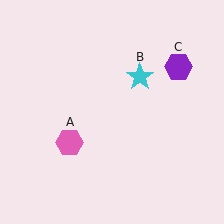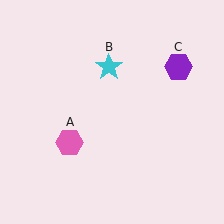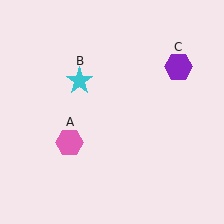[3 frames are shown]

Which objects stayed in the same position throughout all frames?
Pink hexagon (object A) and purple hexagon (object C) remained stationary.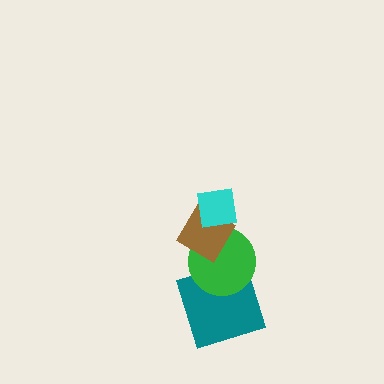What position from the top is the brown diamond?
The brown diamond is 2nd from the top.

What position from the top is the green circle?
The green circle is 3rd from the top.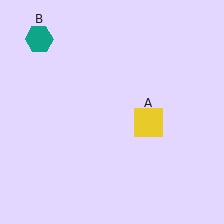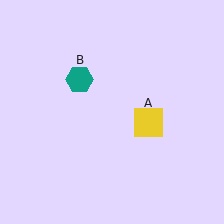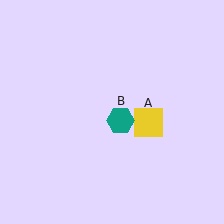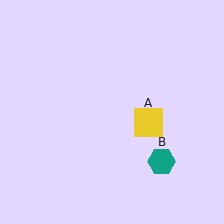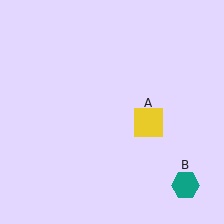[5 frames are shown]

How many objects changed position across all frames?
1 object changed position: teal hexagon (object B).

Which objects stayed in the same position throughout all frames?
Yellow square (object A) remained stationary.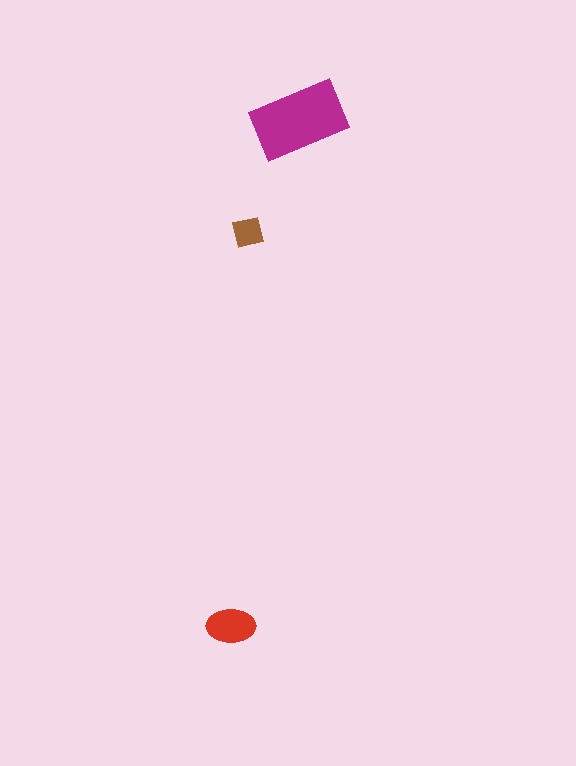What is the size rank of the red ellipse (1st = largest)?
2nd.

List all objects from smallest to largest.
The brown square, the red ellipse, the magenta rectangle.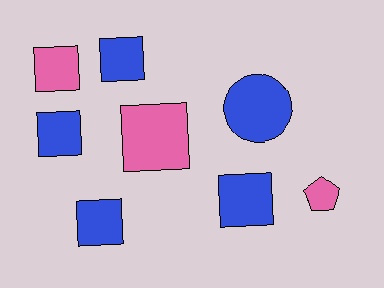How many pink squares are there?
There are 2 pink squares.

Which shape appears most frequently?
Square, with 6 objects.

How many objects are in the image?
There are 8 objects.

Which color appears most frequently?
Blue, with 5 objects.